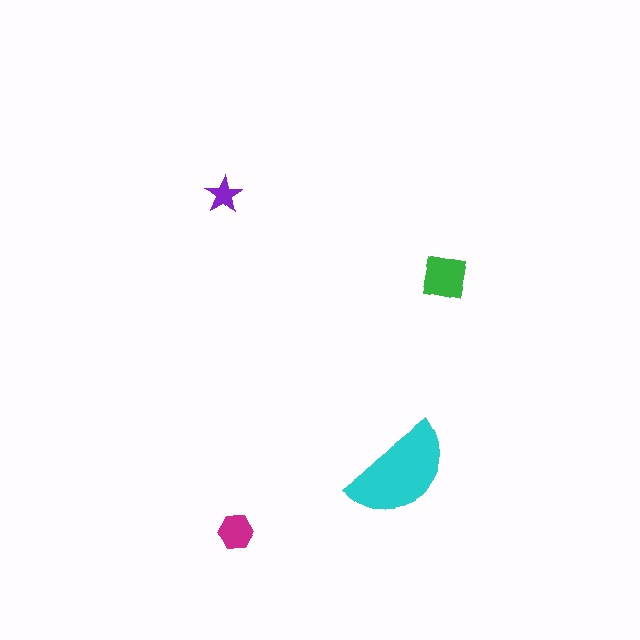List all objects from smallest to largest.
The purple star, the magenta hexagon, the green square, the cyan semicircle.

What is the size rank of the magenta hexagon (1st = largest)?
3rd.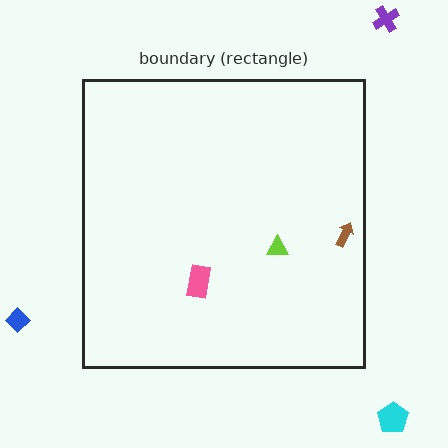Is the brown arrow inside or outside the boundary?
Inside.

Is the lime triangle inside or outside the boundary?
Inside.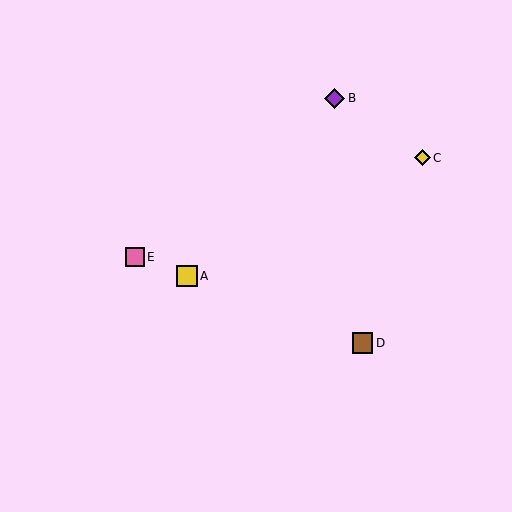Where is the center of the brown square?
The center of the brown square is at (362, 343).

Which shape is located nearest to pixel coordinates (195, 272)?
The yellow square (labeled A) at (187, 276) is nearest to that location.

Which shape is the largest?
The yellow square (labeled A) is the largest.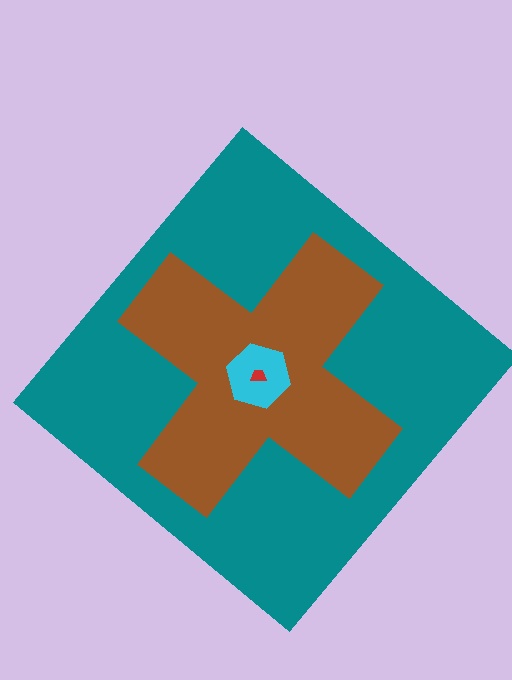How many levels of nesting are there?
4.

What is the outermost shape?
The teal diamond.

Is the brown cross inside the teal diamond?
Yes.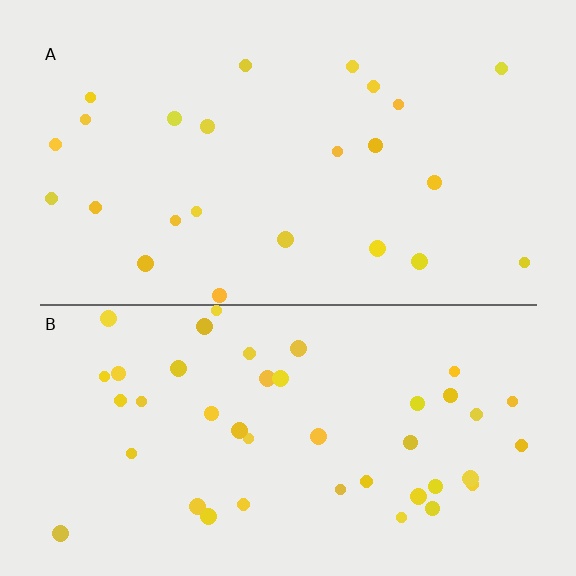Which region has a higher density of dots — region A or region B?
B (the bottom).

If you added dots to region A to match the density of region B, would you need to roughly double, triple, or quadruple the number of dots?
Approximately double.